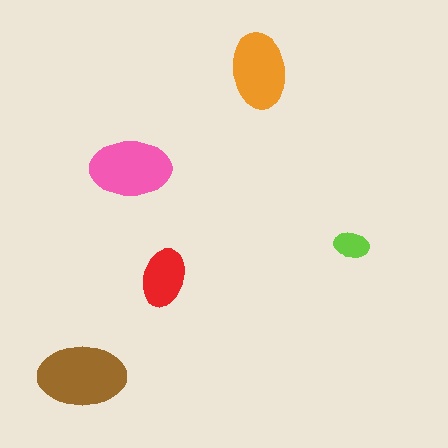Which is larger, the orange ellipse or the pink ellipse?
The pink one.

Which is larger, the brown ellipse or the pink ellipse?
The brown one.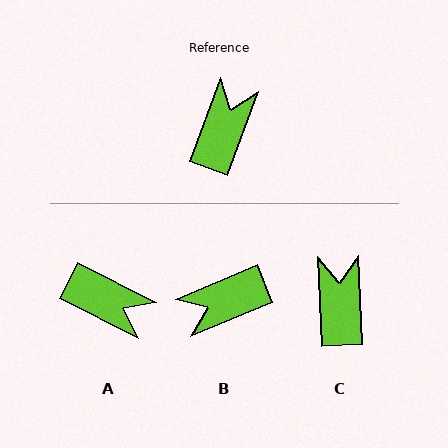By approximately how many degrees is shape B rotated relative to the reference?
Approximately 133 degrees counter-clockwise.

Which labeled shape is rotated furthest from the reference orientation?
B, about 133 degrees away.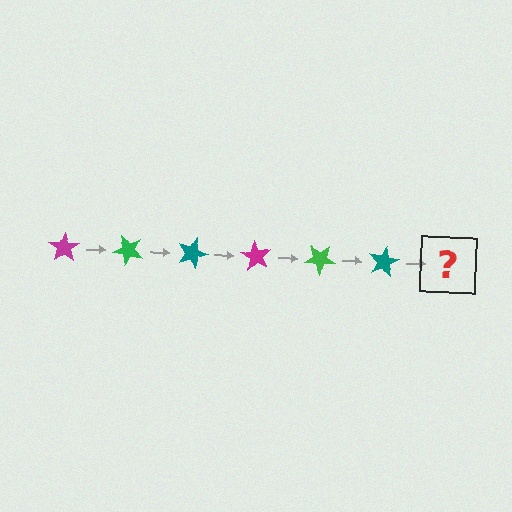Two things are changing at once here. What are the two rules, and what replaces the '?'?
The two rules are that it rotates 45 degrees each step and the color cycles through magenta, green, and teal. The '?' should be a magenta star, rotated 270 degrees from the start.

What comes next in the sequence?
The next element should be a magenta star, rotated 270 degrees from the start.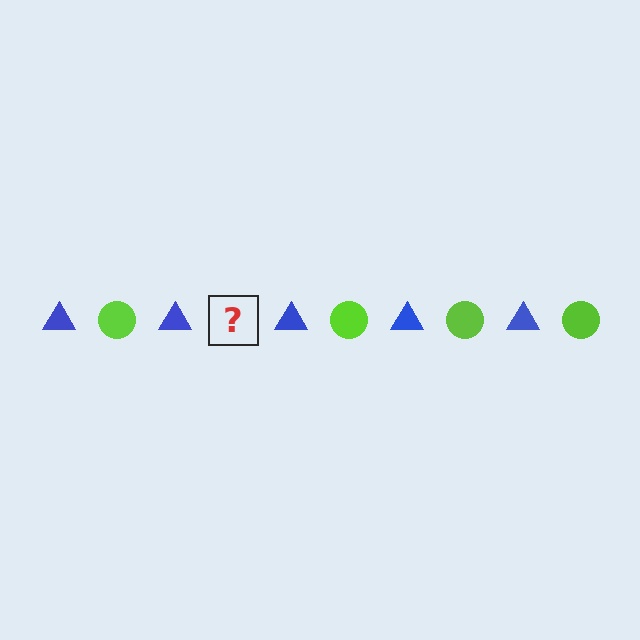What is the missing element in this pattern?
The missing element is a lime circle.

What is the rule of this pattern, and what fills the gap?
The rule is that the pattern alternates between blue triangle and lime circle. The gap should be filled with a lime circle.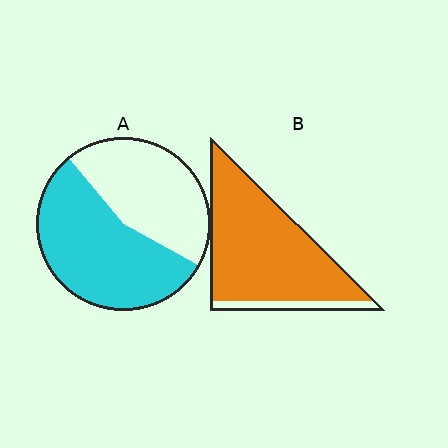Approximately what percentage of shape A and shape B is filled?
A is approximately 55% and B is approximately 90%.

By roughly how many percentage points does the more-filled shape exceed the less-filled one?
By roughly 35 percentage points (B over A).